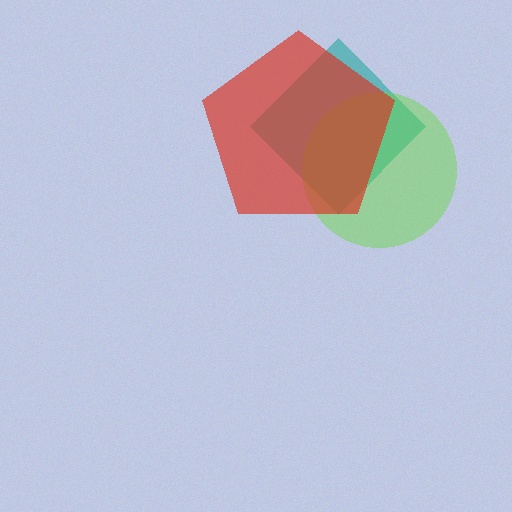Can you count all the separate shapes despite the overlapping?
Yes, there are 3 separate shapes.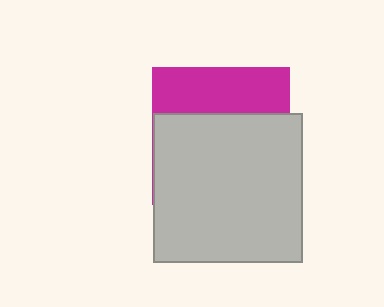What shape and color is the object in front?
The object in front is a light gray square.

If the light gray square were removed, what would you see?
You would see the complete magenta square.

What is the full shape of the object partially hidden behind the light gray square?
The partially hidden object is a magenta square.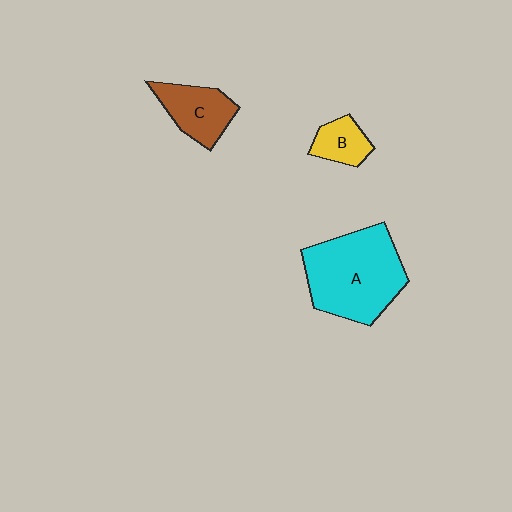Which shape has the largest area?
Shape A (cyan).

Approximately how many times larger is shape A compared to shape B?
Approximately 3.5 times.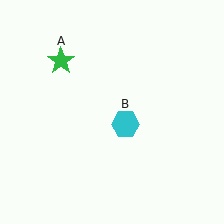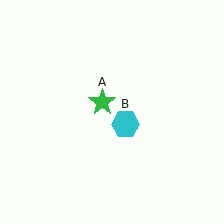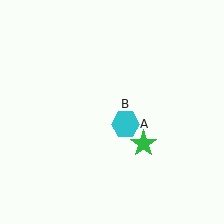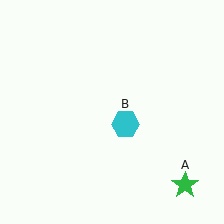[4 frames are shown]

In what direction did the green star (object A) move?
The green star (object A) moved down and to the right.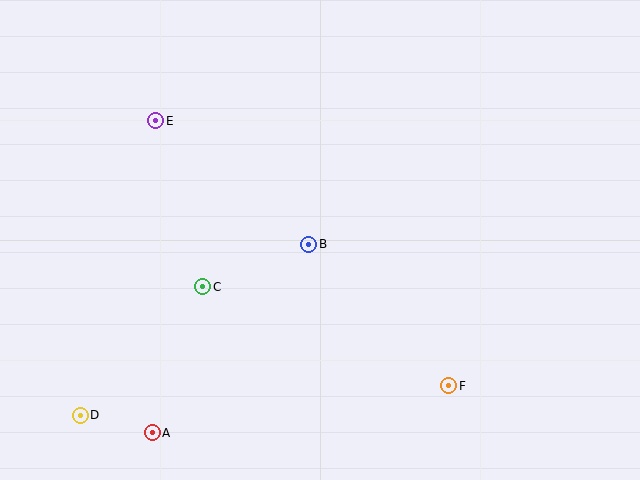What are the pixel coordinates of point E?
Point E is at (156, 121).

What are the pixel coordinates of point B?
Point B is at (309, 244).